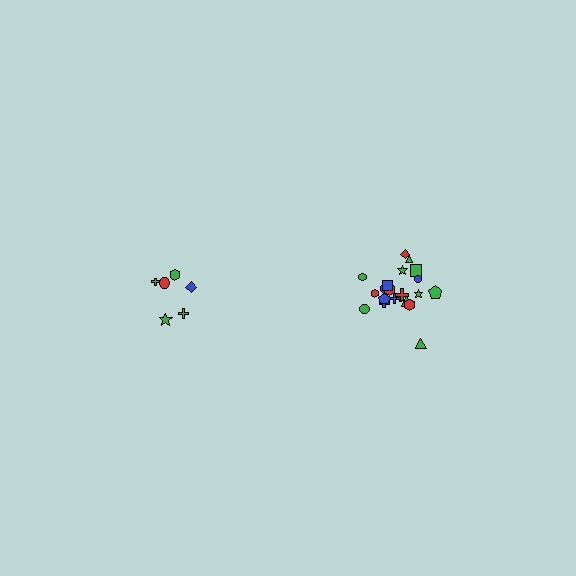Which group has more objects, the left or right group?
The right group.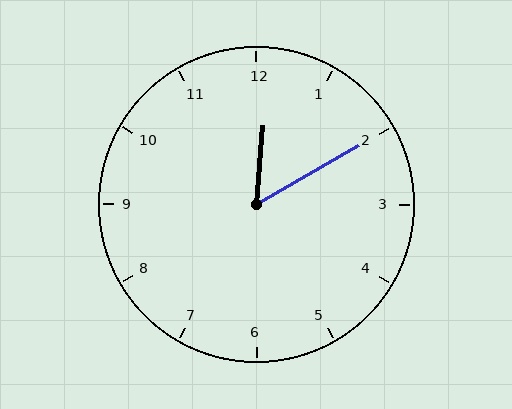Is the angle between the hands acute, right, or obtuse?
It is acute.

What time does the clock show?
12:10.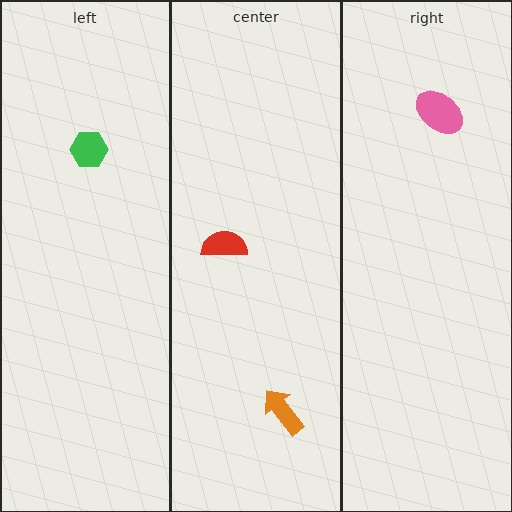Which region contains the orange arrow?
The center region.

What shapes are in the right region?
The pink ellipse.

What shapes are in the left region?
The green hexagon.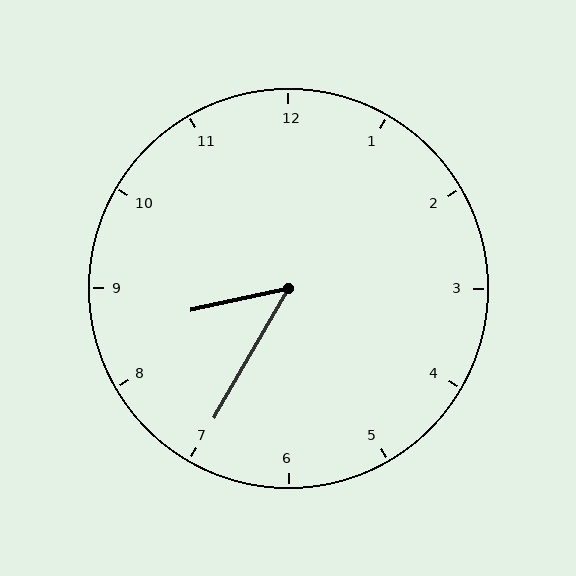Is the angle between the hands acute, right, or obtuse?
It is acute.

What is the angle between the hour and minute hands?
Approximately 48 degrees.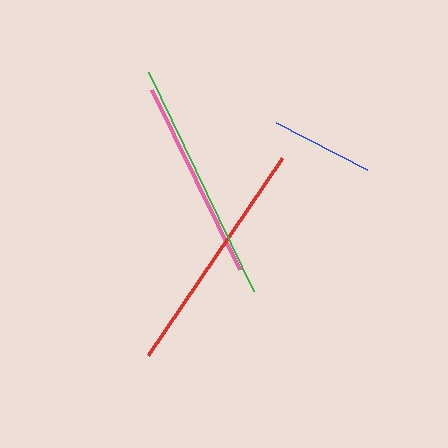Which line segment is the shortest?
The blue line is the shortest at approximately 102 pixels.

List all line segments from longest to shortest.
From longest to shortest: green, red, pink, blue.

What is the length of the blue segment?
The blue segment is approximately 102 pixels long.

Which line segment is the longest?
The green line is the longest at approximately 243 pixels.